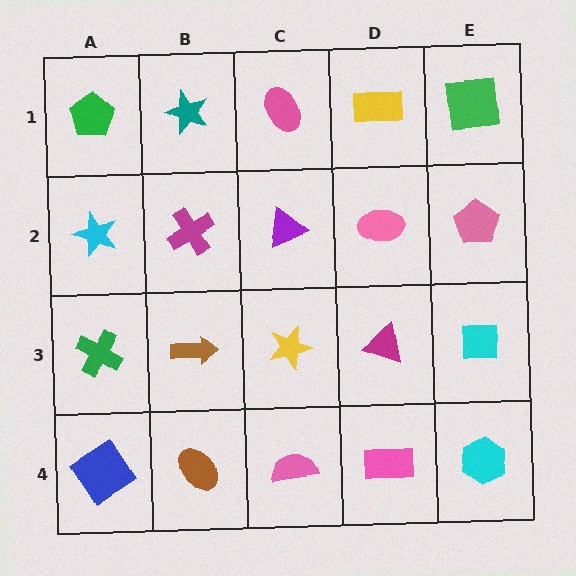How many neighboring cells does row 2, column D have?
4.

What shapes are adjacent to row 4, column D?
A magenta triangle (row 3, column D), a pink semicircle (row 4, column C), a cyan hexagon (row 4, column E).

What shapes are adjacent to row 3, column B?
A magenta cross (row 2, column B), a brown ellipse (row 4, column B), a green cross (row 3, column A), a yellow star (row 3, column C).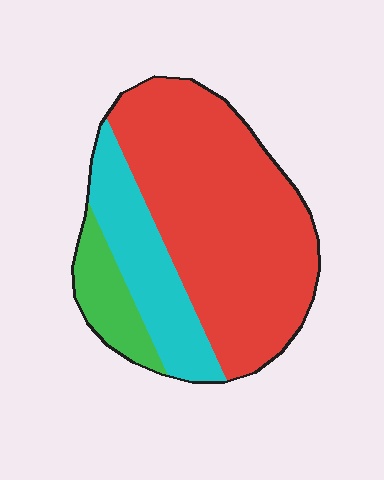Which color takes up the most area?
Red, at roughly 65%.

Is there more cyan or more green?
Cyan.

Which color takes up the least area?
Green, at roughly 10%.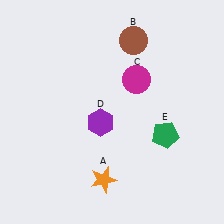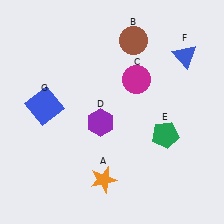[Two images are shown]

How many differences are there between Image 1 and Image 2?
There are 2 differences between the two images.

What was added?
A blue triangle (F), a blue square (G) were added in Image 2.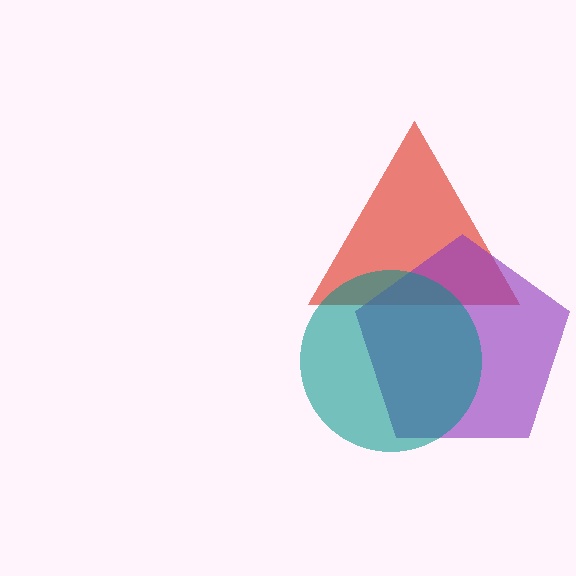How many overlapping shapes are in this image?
There are 3 overlapping shapes in the image.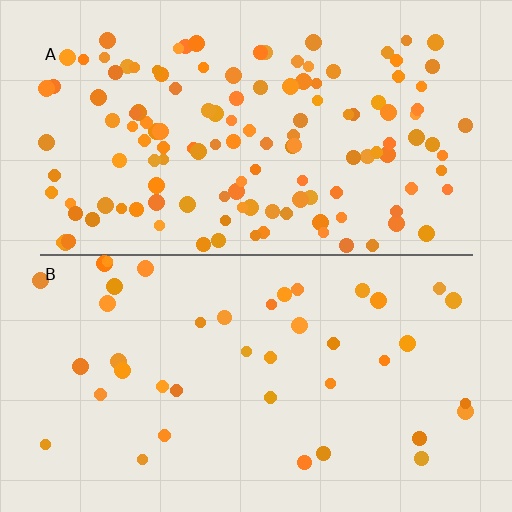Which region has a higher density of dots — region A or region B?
A (the top).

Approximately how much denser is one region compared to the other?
Approximately 3.2× — region A over region B.